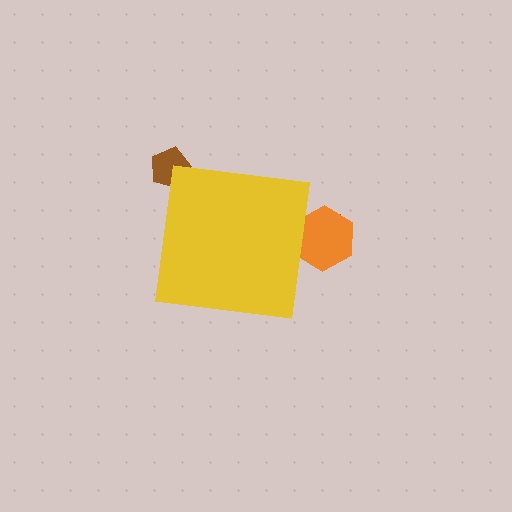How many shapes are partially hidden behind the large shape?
3 shapes are partially hidden.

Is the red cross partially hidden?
Yes, the red cross is partially hidden behind the yellow square.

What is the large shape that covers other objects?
A yellow square.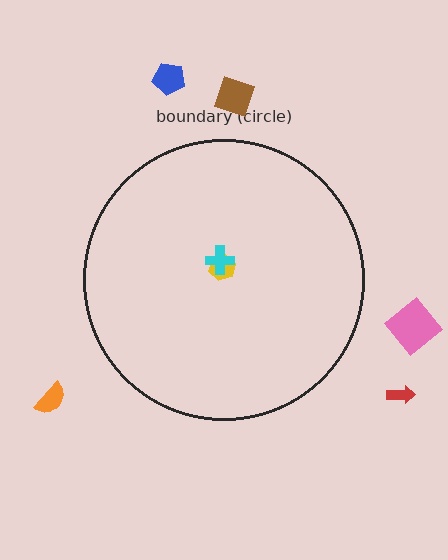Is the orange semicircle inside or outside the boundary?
Outside.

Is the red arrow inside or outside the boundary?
Outside.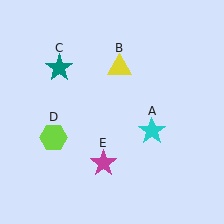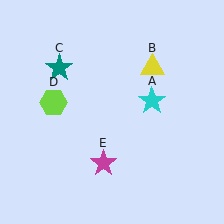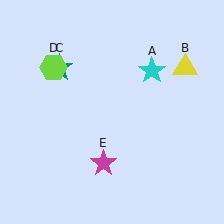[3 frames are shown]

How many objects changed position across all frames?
3 objects changed position: cyan star (object A), yellow triangle (object B), lime hexagon (object D).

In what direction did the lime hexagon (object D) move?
The lime hexagon (object D) moved up.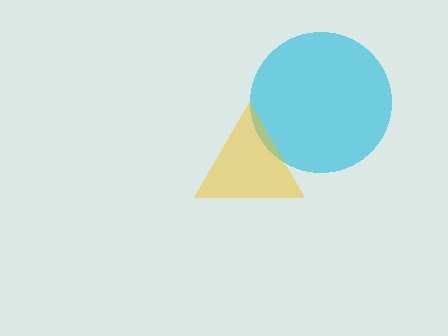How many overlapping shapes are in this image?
There are 2 overlapping shapes in the image.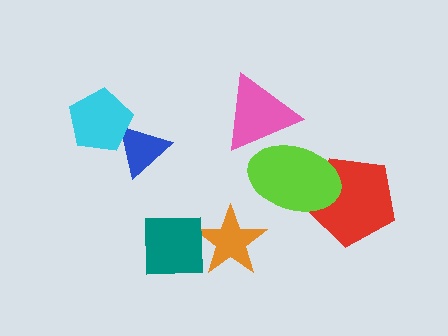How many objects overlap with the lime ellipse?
2 objects overlap with the lime ellipse.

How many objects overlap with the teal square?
1 object overlaps with the teal square.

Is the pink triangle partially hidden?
Yes, it is partially covered by another shape.